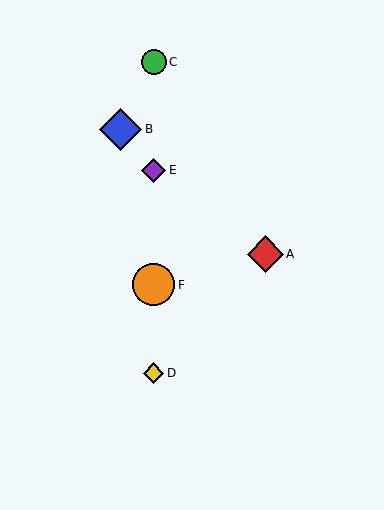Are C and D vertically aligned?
Yes, both are at x≈154.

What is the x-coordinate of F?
Object F is at x≈154.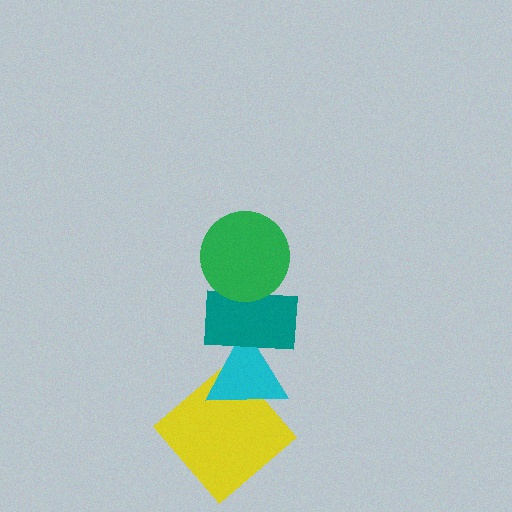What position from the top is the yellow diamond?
The yellow diamond is 4th from the top.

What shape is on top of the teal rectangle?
The green circle is on top of the teal rectangle.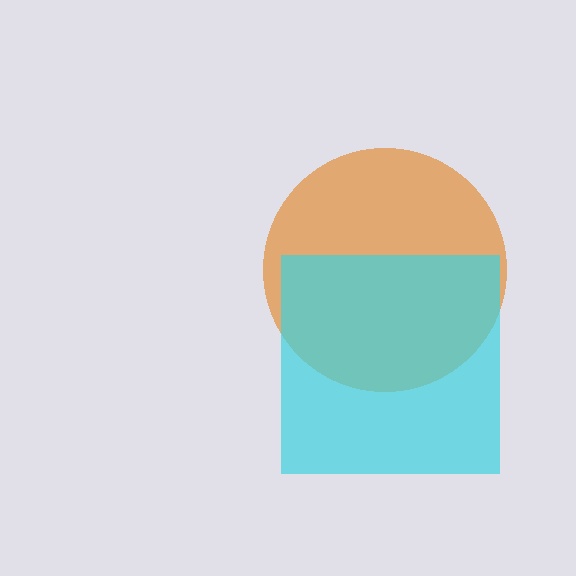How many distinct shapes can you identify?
There are 2 distinct shapes: an orange circle, a cyan square.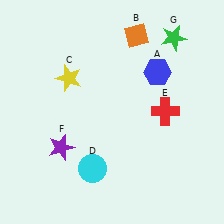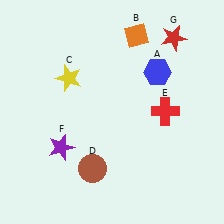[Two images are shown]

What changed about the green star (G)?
In Image 1, G is green. In Image 2, it changed to red.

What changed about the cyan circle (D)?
In Image 1, D is cyan. In Image 2, it changed to brown.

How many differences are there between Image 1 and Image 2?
There are 2 differences between the two images.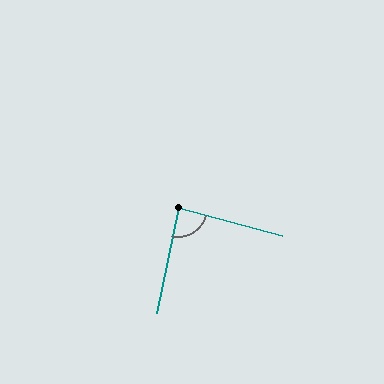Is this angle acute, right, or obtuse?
It is approximately a right angle.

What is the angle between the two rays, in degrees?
Approximately 87 degrees.